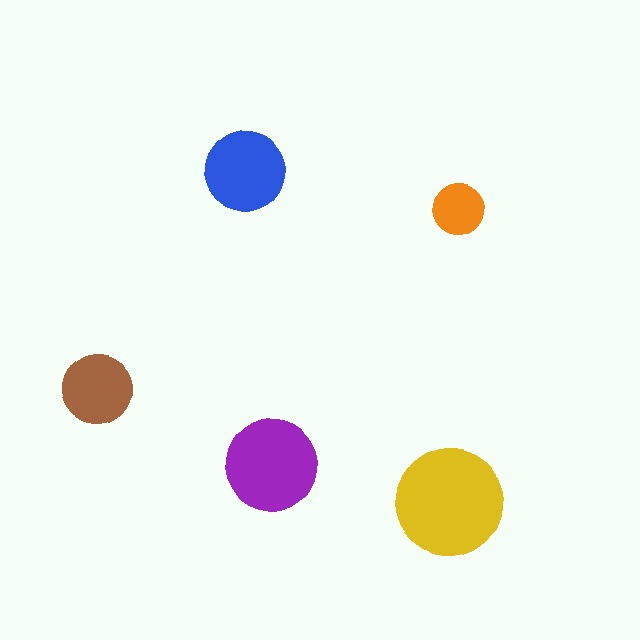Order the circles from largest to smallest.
the yellow one, the purple one, the blue one, the brown one, the orange one.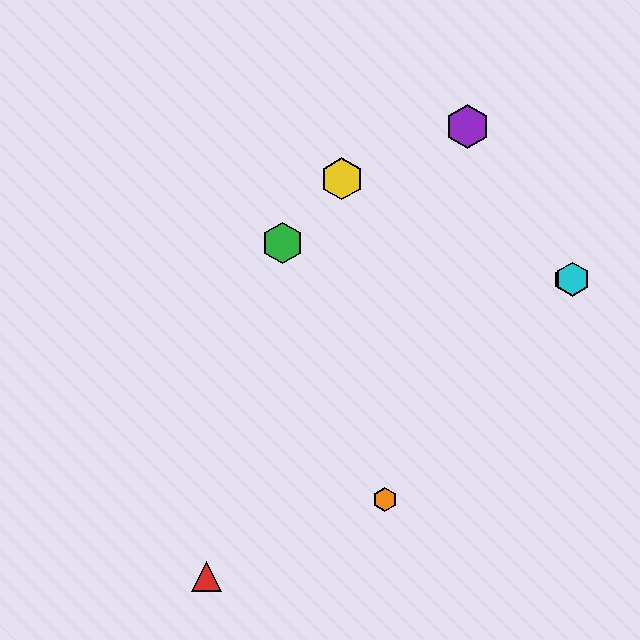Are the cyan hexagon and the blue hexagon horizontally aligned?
Yes, both are at y≈279.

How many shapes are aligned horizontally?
2 shapes (the blue hexagon, the cyan hexagon) are aligned horizontally.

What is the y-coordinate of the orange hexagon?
The orange hexagon is at y≈500.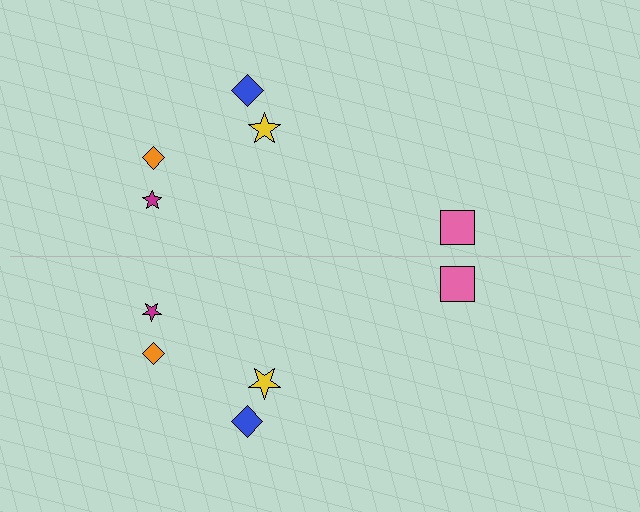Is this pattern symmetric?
Yes, this pattern has bilateral (reflection) symmetry.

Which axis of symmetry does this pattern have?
The pattern has a horizontal axis of symmetry running through the center of the image.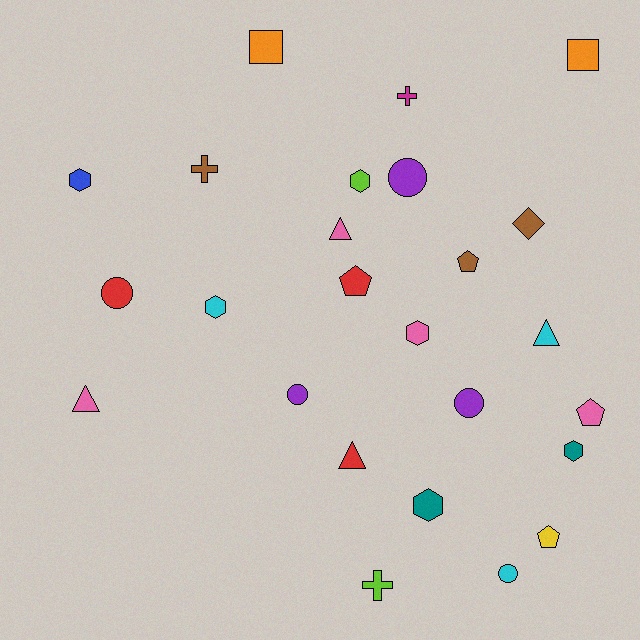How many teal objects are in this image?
There are 2 teal objects.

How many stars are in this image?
There are no stars.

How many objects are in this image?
There are 25 objects.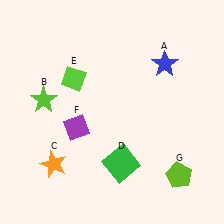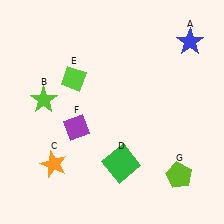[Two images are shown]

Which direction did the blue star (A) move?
The blue star (A) moved right.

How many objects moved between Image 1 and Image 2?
1 object moved between the two images.